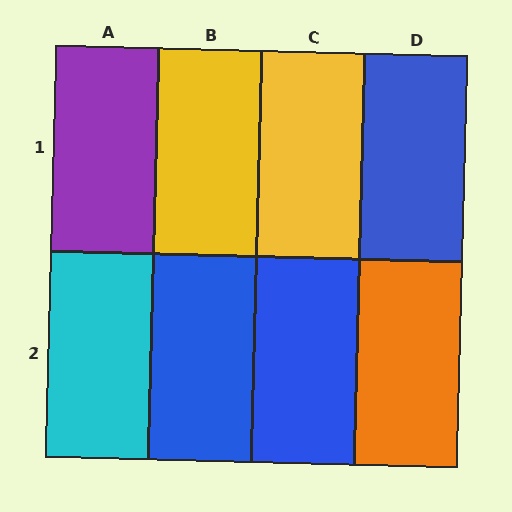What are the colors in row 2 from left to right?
Cyan, blue, blue, orange.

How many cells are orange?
1 cell is orange.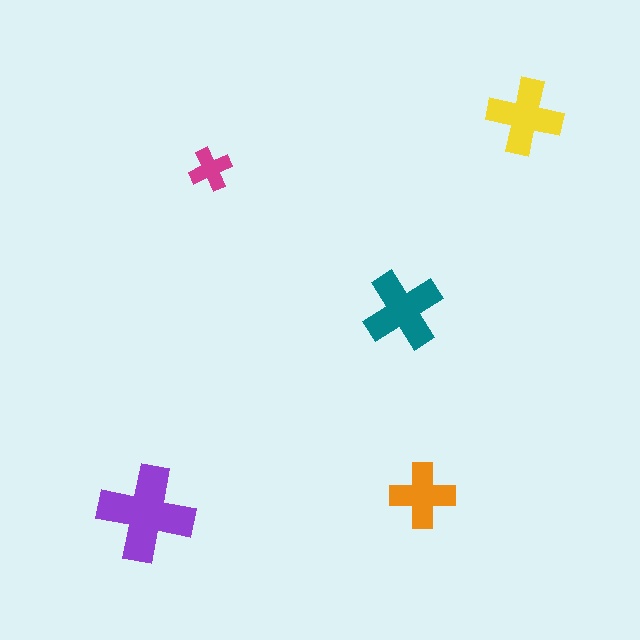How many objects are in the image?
There are 5 objects in the image.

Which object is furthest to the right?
The yellow cross is rightmost.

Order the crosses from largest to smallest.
the purple one, the teal one, the yellow one, the orange one, the magenta one.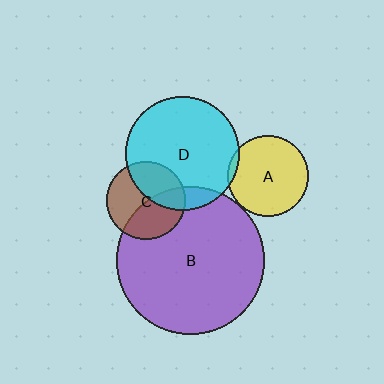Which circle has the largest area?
Circle B (purple).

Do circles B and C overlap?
Yes.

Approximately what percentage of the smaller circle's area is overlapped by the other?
Approximately 45%.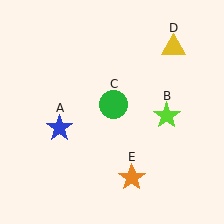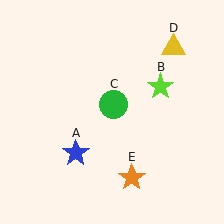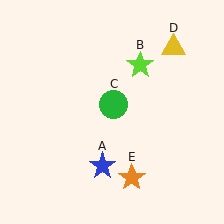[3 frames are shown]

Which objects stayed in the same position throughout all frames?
Green circle (object C) and yellow triangle (object D) and orange star (object E) remained stationary.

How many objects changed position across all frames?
2 objects changed position: blue star (object A), lime star (object B).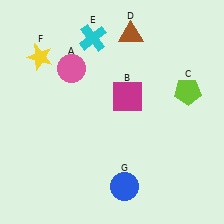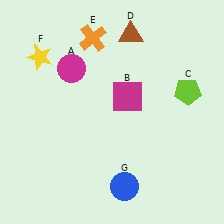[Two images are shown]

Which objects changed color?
A changed from pink to magenta. E changed from cyan to orange.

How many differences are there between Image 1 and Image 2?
There are 2 differences between the two images.